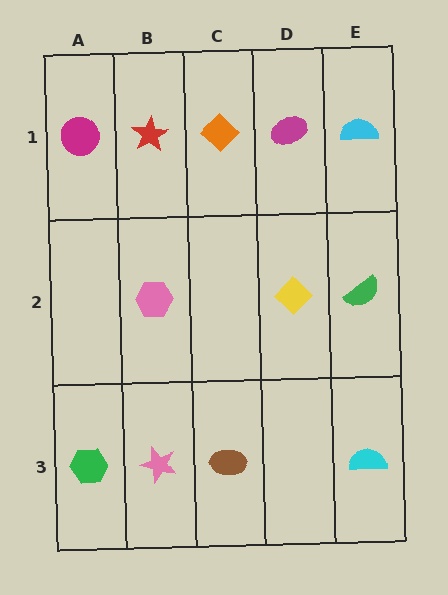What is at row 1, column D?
A magenta ellipse.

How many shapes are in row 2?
3 shapes.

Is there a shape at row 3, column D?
No, that cell is empty.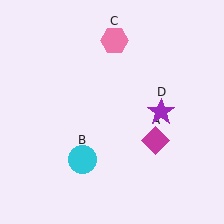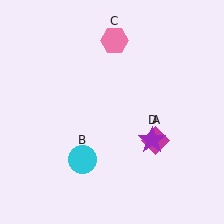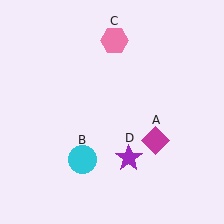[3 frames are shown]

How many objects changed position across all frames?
1 object changed position: purple star (object D).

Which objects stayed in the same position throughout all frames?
Magenta diamond (object A) and cyan circle (object B) and pink hexagon (object C) remained stationary.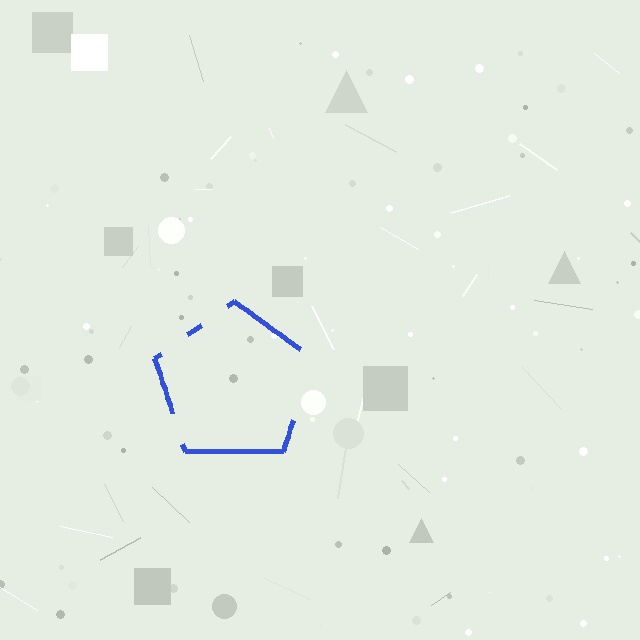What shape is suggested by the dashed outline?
The dashed outline suggests a pentagon.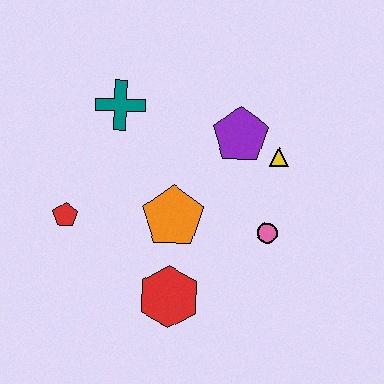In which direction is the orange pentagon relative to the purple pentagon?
The orange pentagon is below the purple pentagon.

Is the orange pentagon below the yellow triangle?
Yes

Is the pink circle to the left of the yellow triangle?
Yes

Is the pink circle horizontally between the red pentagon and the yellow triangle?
Yes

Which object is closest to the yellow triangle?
The purple pentagon is closest to the yellow triangle.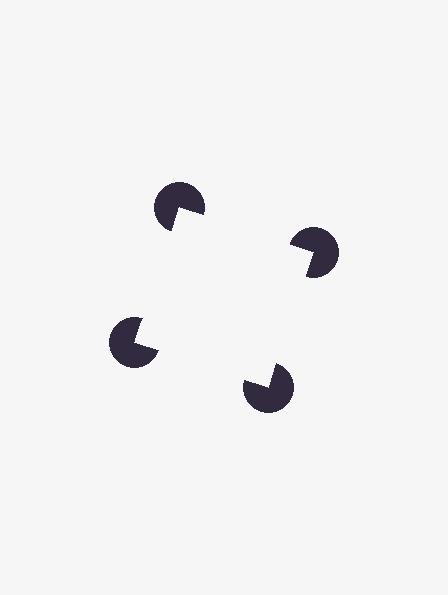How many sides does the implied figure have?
4 sides.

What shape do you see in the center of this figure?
An illusory square — its edges are inferred from the aligned wedge cuts in the pac-man discs, not physically drawn.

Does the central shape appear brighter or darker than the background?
It typically appears slightly brighter than the background, even though no actual brightness change is drawn.